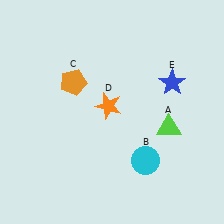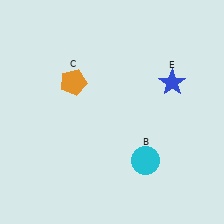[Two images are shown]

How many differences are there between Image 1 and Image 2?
There are 2 differences between the two images.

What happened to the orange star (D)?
The orange star (D) was removed in Image 2. It was in the top-left area of Image 1.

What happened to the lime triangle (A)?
The lime triangle (A) was removed in Image 2. It was in the bottom-right area of Image 1.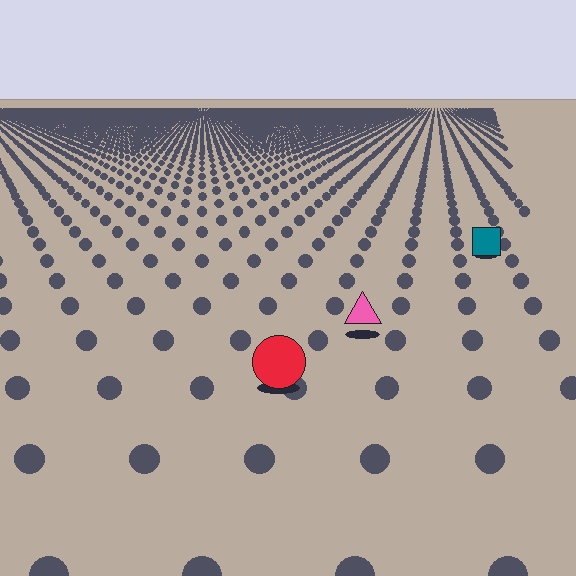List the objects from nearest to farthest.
From nearest to farthest: the red circle, the pink triangle, the teal square.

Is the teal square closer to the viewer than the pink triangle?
No. The pink triangle is closer — you can tell from the texture gradient: the ground texture is coarser near it.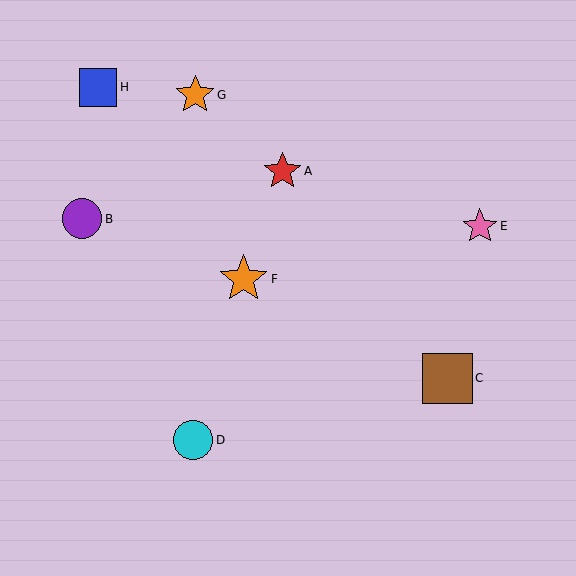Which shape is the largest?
The brown square (labeled C) is the largest.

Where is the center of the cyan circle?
The center of the cyan circle is at (193, 440).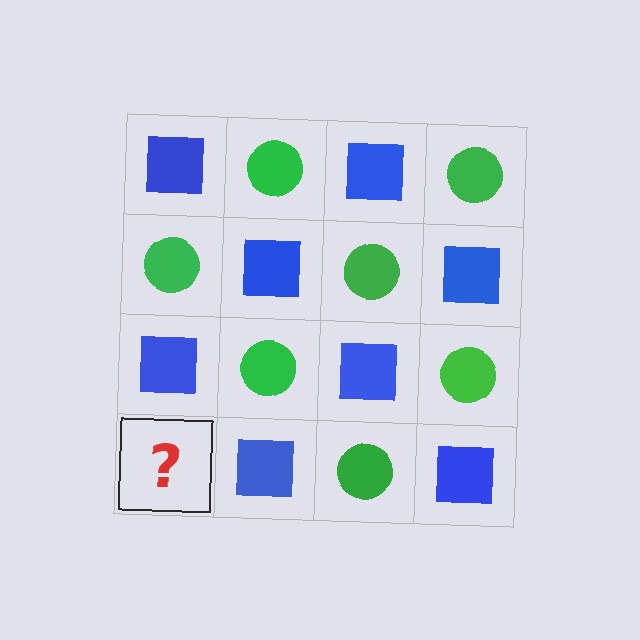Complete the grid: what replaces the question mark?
The question mark should be replaced with a green circle.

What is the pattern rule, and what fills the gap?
The rule is that it alternates blue square and green circle in a checkerboard pattern. The gap should be filled with a green circle.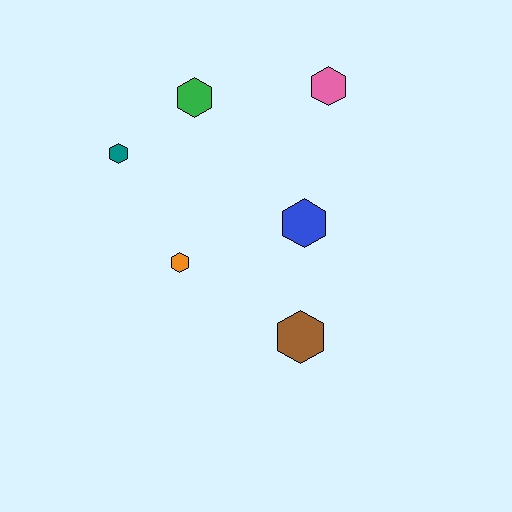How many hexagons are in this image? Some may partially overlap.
There are 6 hexagons.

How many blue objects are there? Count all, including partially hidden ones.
There is 1 blue object.